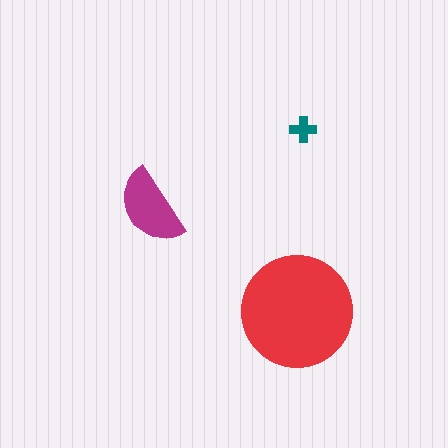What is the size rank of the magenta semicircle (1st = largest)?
2nd.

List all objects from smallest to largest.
The teal cross, the magenta semicircle, the red circle.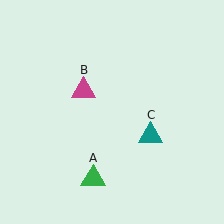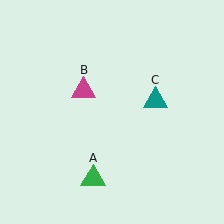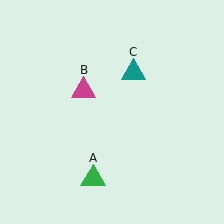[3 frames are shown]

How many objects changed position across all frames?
1 object changed position: teal triangle (object C).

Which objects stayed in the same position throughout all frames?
Green triangle (object A) and magenta triangle (object B) remained stationary.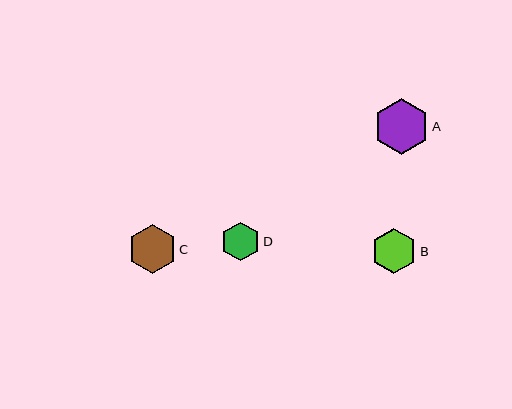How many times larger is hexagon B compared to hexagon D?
Hexagon B is approximately 1.2 times the size of hexagon D.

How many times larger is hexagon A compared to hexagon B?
Hexagon A is approximately 1.2 times the size of hexagon B.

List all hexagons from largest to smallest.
From largest to smallest: A, C, B, D.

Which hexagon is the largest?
Hexagon A is the largest with a size of approximately 56 pixels.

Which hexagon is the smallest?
Hexagon D is the smallest with a size of approximately 39 pixels.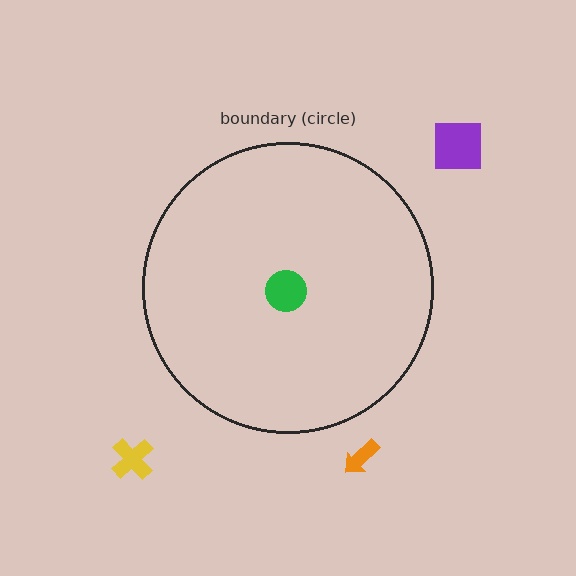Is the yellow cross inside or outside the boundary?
Outside.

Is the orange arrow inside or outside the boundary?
Outside.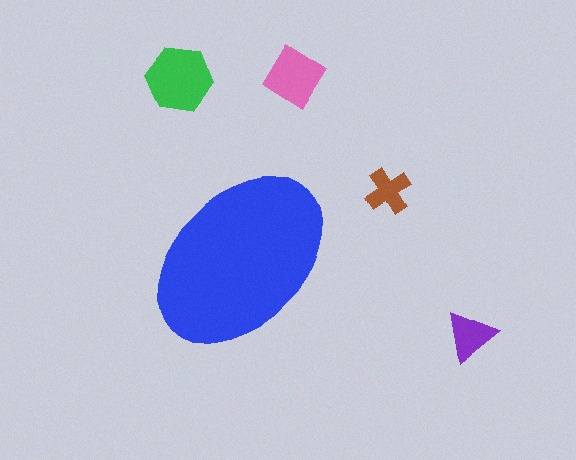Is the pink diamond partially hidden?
No, the pink diamond is fully visible.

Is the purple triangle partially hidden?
No, the purple triangle is fully visible.